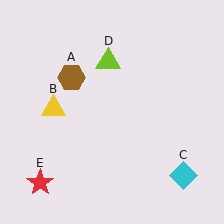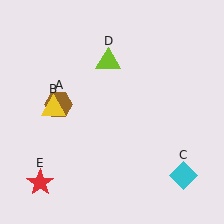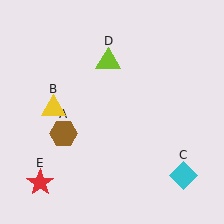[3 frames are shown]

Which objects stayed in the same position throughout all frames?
Yellow triangle (object B) and cyan diamond (object C) and lime triangle (object D) and red star (object E) remained stationary.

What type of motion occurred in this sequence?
The brown hexagon (object A) rotated counterclockwise around the center of the scene.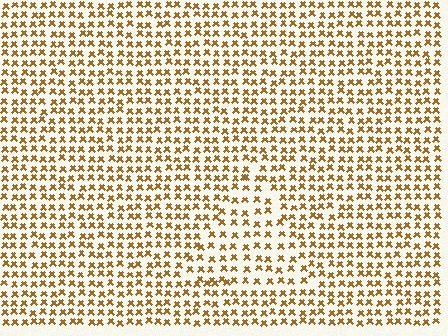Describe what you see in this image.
The image contains small brown elements arranged at two different densities. A triangle-shaped region is visible where the elements are less densely packed than the surrounding area.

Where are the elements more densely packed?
The elements are more densely packed outside the triangle boundary.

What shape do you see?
I see a triangle.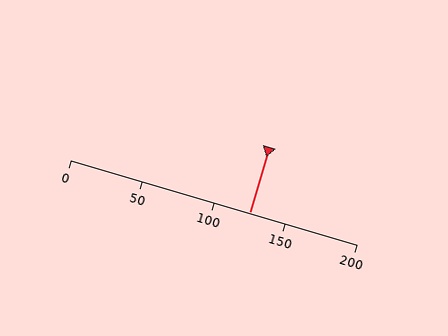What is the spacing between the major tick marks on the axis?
The major ticks are spaced 50 apart.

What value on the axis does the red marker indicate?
The marker indicates approximately 125.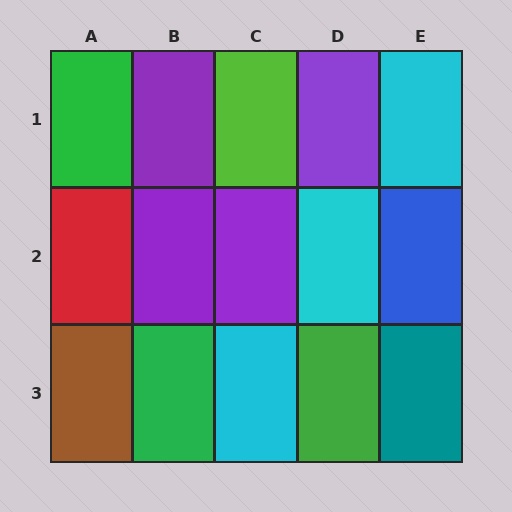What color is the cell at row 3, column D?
Green.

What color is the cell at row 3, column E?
Teal.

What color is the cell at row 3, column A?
Brown.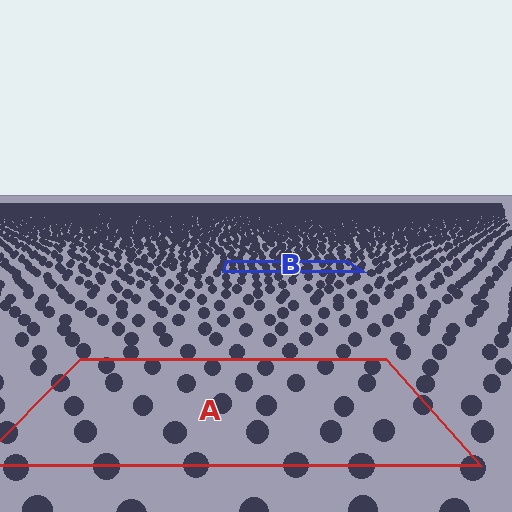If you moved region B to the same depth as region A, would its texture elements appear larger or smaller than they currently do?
They would appear larger. At a closer depth, the same texture elements are projected at a bigger on-screen size.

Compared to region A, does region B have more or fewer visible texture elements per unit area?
Region B has more texture elements per unit area — they are packed more densely because it is farther away.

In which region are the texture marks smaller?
The texture marks are smaller in region B, because it is farther away.